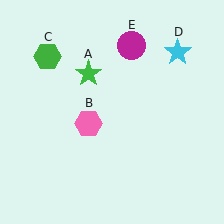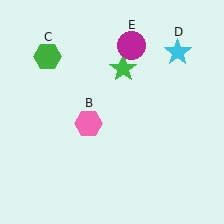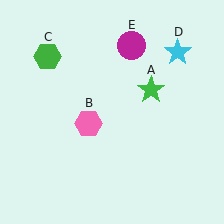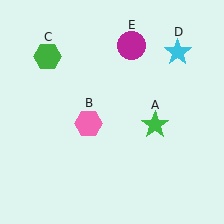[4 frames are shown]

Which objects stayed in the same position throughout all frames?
Pink hexagon (object B) and green hexagon (object C) and cyan star (object D) and magenta circle (object E) remained stationary.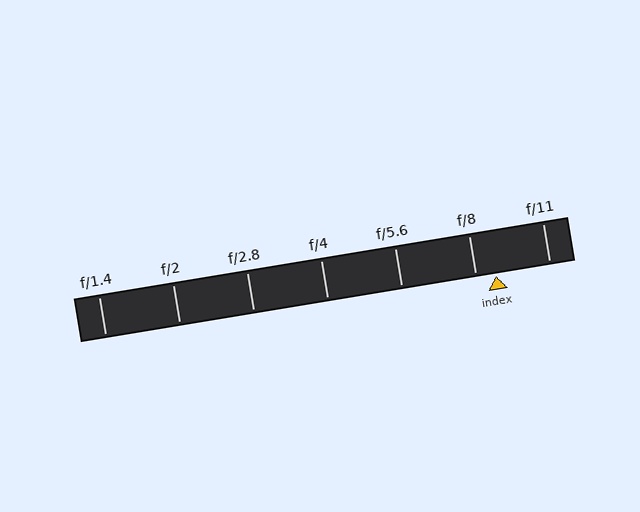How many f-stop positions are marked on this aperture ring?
There are 7 f-stop positions marked.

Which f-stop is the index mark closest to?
The index mark is closest to f/8.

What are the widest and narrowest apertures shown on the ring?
The widest aperture shown is f/1.4 and the narrowest is f/11.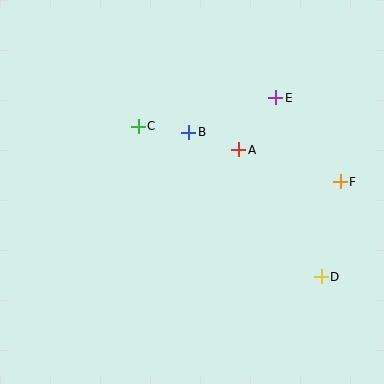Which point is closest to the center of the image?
Point B at (189, 132) is closest to the center.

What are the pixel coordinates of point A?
Point A is at (239, 150).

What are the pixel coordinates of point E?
Point E is at (276, 98).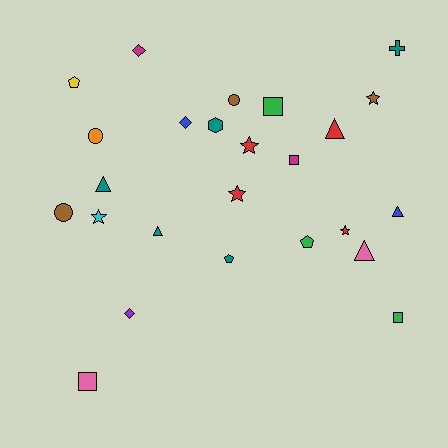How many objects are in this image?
There are 25 objects.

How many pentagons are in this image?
There are 3 pentagons.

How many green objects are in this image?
There are 3 green objects.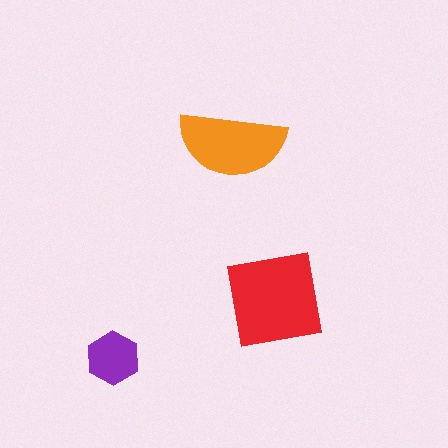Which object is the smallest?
The purple hexagon.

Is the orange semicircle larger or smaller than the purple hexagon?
Larger.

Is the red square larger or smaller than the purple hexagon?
Larger.